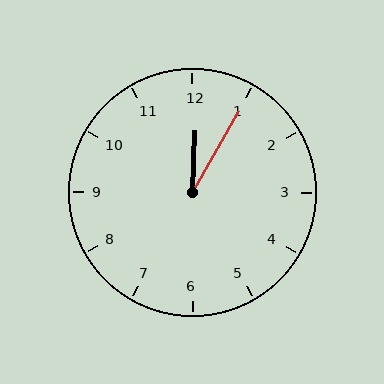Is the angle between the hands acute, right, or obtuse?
It is acute.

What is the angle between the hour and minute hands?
Approximately 28 degrees.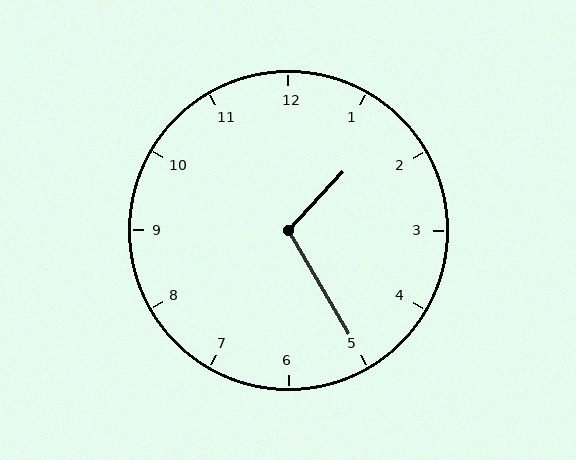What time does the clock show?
1:25.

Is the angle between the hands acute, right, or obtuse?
It is obtuse.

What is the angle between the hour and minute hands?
Approximately 108 degrees.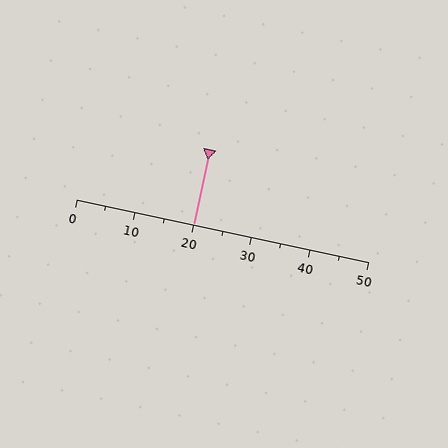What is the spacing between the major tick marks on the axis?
The major ticks are spaced 10 apart.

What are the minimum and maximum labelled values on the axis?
The axis runs from 0 to 50.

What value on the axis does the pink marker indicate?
The marker indicates approximately 20.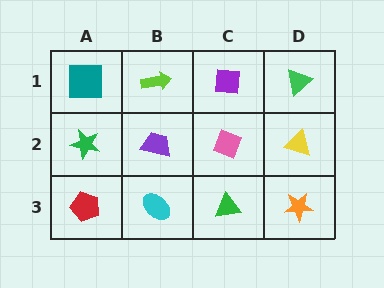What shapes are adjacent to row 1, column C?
A pink diamond (row 2, column C), a lime arrow (row 1, column B), a green triangle (row 1, column D).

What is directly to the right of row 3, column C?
An orange star.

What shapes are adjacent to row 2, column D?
A green triangle (row 1, column D), an orange star (row 3, column D), a pink diamond (row 2, column C).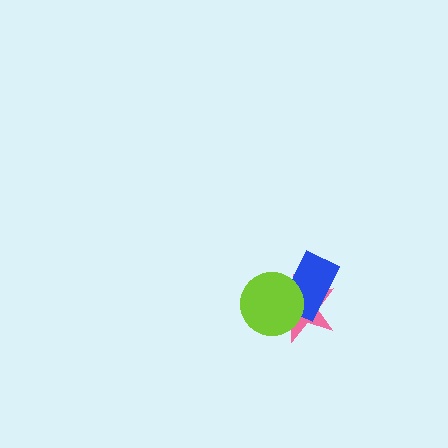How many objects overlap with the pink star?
2 objects overlap with the pink star.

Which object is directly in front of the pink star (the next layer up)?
The blue rectangle is directly in front of the pink star.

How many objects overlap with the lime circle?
2 objects overlap with the lime circle.